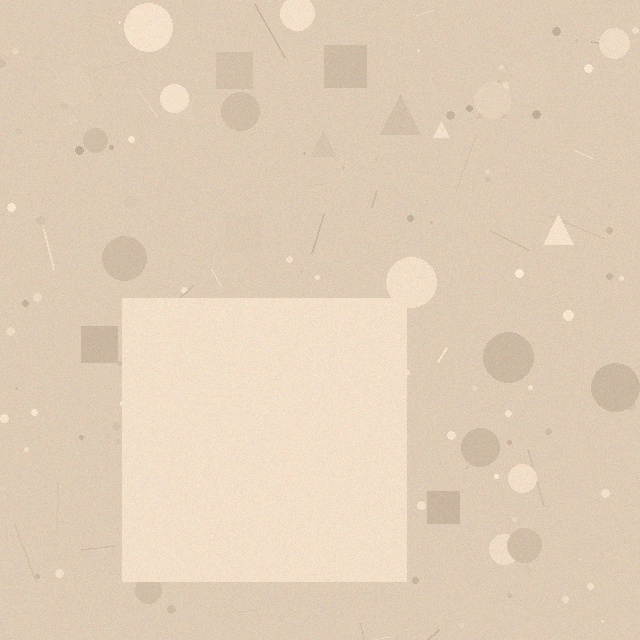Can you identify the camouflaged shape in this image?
The camouflaged shape is a square.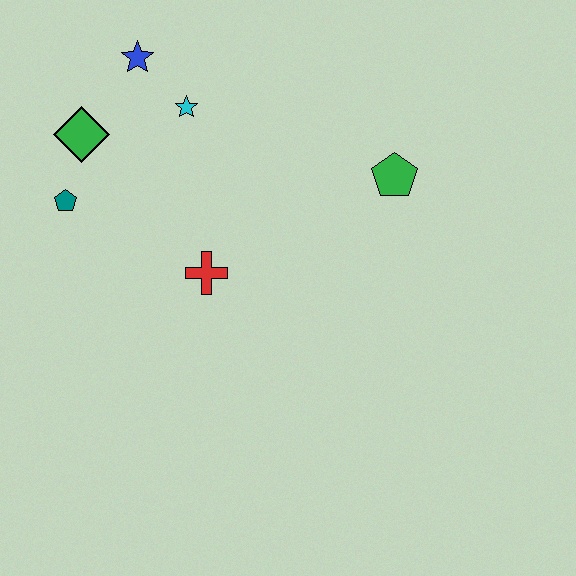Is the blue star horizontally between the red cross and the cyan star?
No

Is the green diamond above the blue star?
No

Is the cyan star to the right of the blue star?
Yes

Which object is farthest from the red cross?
The blue star is farthest from the red cross.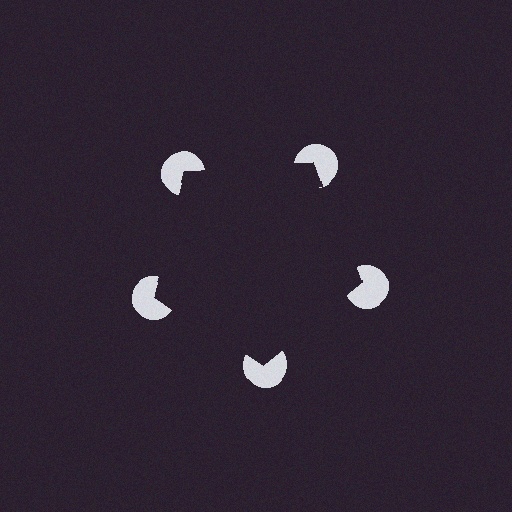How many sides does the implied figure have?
5 sides.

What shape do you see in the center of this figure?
An illusory pentagon — its edges are inferred from the aligned wedge cuts in the pac-man discs, not physically drawn.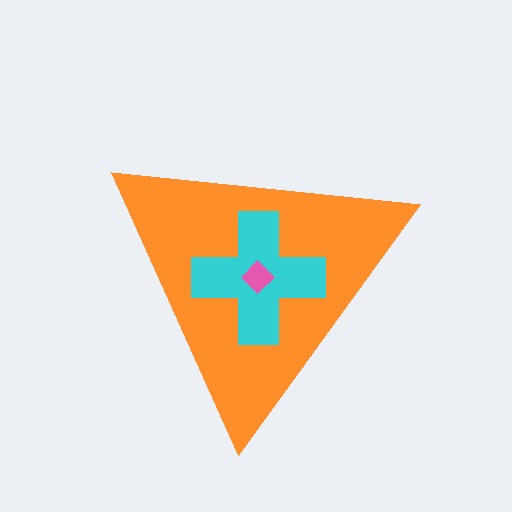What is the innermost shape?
The pink diamond.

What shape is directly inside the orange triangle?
The cyan cross.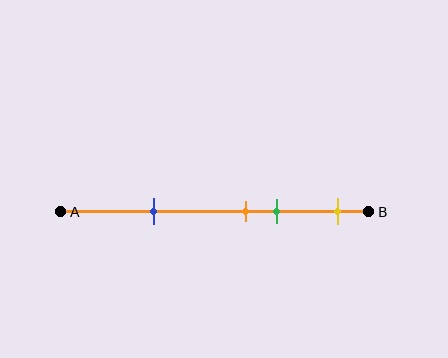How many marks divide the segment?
There are 4 marks dividing the segment.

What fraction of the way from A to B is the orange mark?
The orange mark is approximately 60% (0.6) of the way from A to B.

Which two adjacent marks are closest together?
The orange and green marks are the closest adjacent pair.